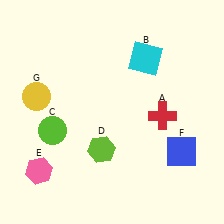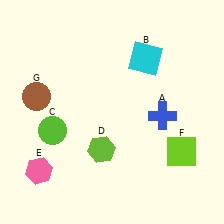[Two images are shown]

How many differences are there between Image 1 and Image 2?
There are 3 differences between the two images.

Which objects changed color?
A changed from red to blue. F changed from blue to lime. G changed from yellow to brown.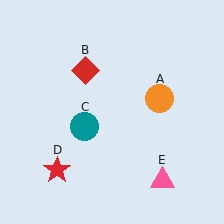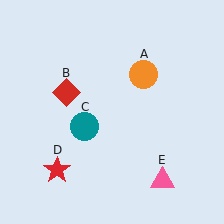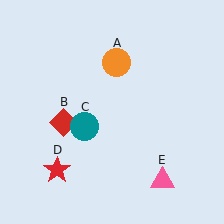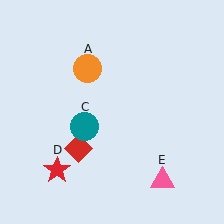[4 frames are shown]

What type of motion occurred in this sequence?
The orange circle (object A), red diamond (object B) rotated counterclockwise around the center of the scene.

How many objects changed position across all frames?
2 objects changed position: orange circle (object A), red diamond (object B).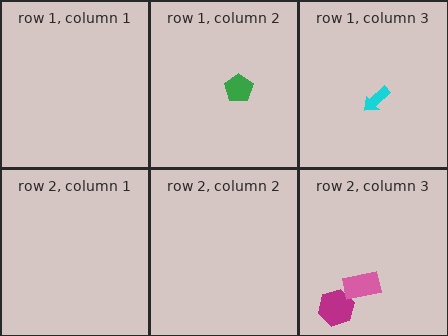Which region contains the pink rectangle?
The row 2, column 3 region.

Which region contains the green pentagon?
The row 1, column 2 region.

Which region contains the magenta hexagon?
The row 2, column 3 region.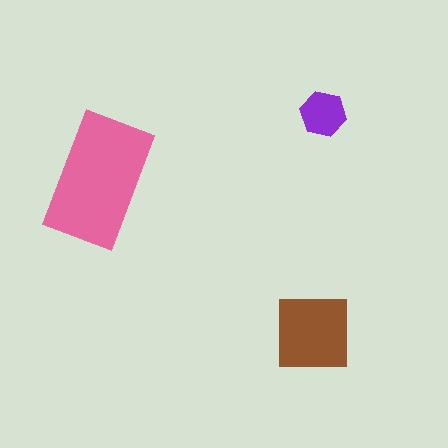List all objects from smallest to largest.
The purple hexagon, the brown square, the pink rectangle.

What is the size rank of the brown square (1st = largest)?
2nd.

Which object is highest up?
The purple hexagon is topmost.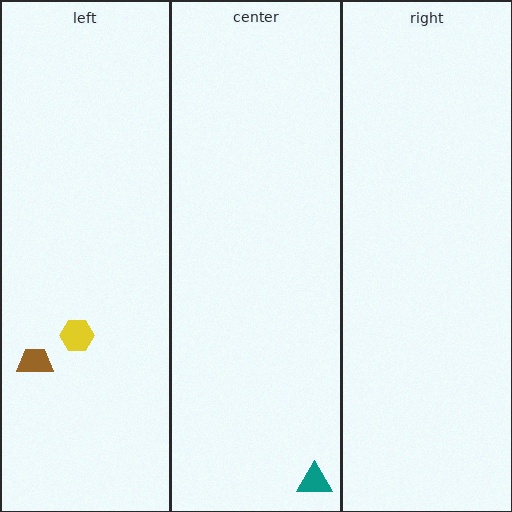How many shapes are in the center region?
1.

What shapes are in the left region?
The brown trapezoid, the yellow hexagon.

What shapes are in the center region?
The teal triangle.